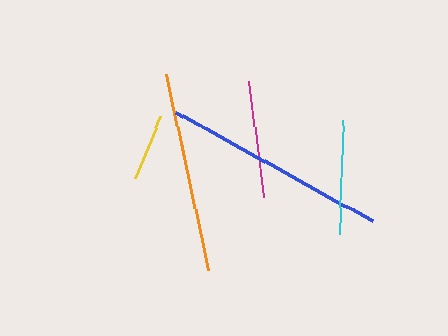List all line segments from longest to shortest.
From longest to shortest: blue, orange, magenta, cyan, yellow.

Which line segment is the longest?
The blue line is the longest at approximately 225 pixels.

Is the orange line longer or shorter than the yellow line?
The orange line is longer than the yellow line.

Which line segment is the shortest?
The yellow line is the shortest at approximately 68 pixels.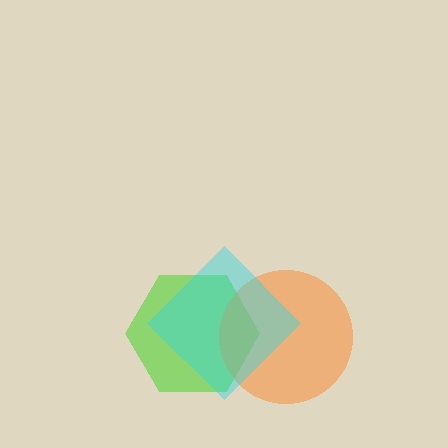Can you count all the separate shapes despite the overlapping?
Yes, there are 3 separate shapes.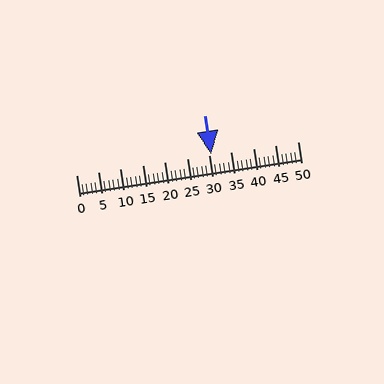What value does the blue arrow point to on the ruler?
The blue arrow points to approximately 30.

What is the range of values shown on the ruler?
The ruler shows values from 0 to 50.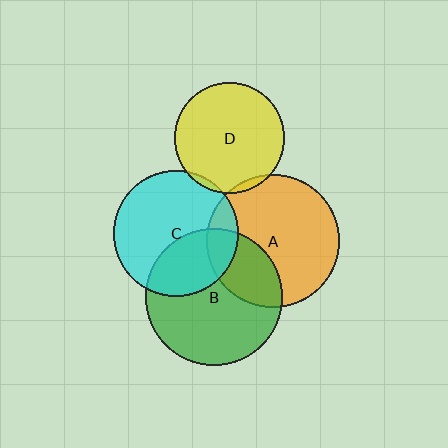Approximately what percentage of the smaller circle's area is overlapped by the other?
Approximately 5%.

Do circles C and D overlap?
Yes.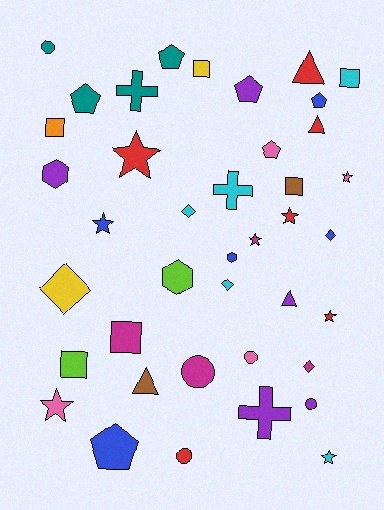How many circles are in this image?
There are 5 circles.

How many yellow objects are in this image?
There are 2 yellow objects.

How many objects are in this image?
There are 40 objects.